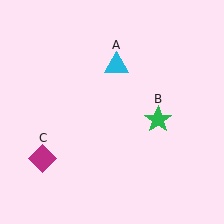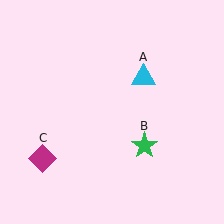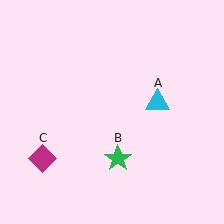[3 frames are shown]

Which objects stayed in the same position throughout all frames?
Magenta diamond (object C) remained stationary.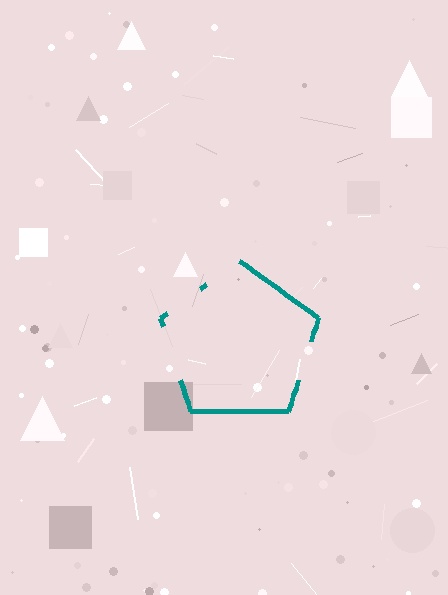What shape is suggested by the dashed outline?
The dashed outline suggests a pentagon.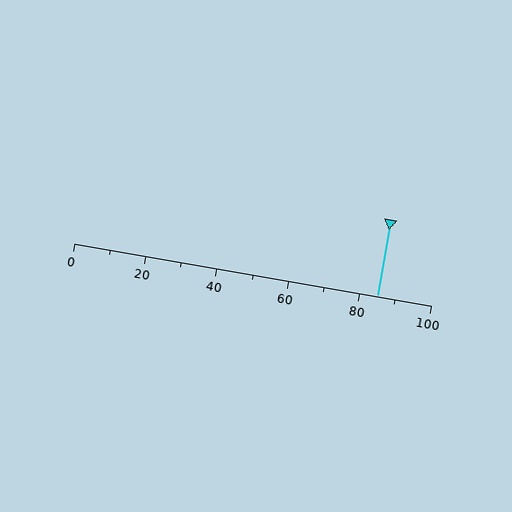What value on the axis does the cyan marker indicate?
The marker indicates approximately 85.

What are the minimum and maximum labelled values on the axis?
The axis runs from 0 to 100.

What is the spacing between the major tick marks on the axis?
The major ticks are spaced 20 apart.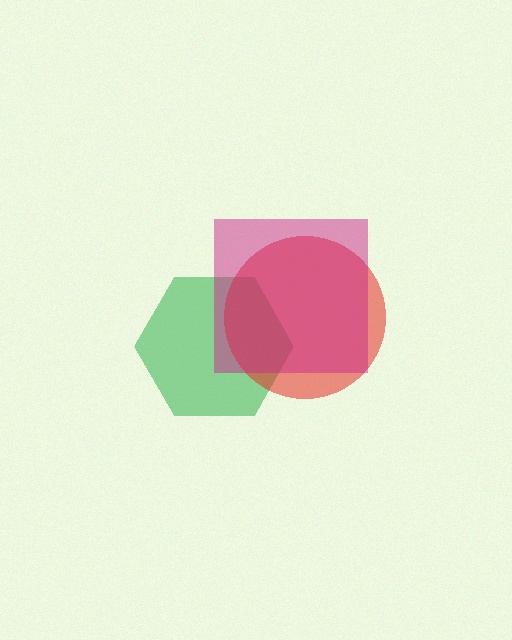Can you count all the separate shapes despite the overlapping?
Yes, there are 3 separate shapes.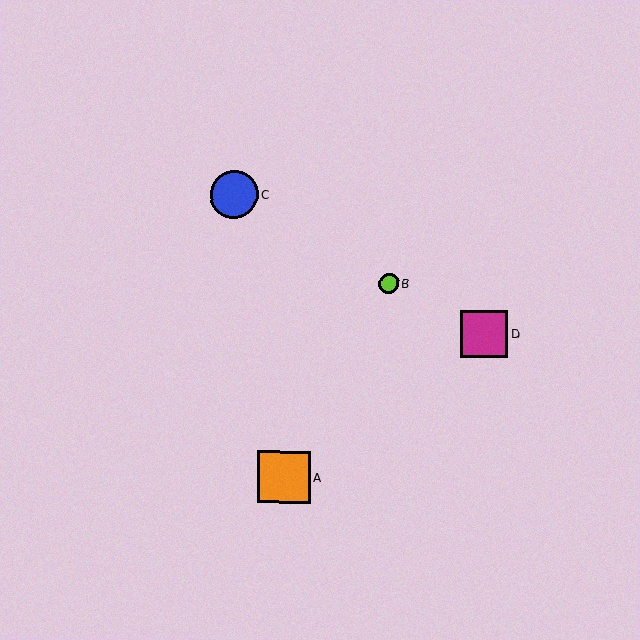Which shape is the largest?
The orange square (labeled A) is the largest.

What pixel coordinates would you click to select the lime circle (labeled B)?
Click at (389, 283) to select the lime circle B.